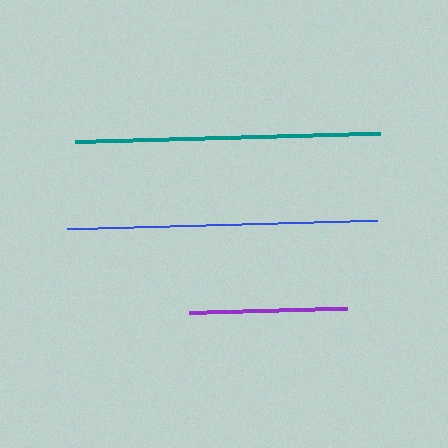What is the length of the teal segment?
The teal segment is approximately 306 pixels long.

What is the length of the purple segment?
The purple segment is approximately 158 pixels long.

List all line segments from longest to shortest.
From longest to shortest: blue, teal, purple.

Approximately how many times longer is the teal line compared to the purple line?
The teal line is approximately 1.9 times the length of the purple line.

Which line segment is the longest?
The blue line is the longest at approximately 310 pixels.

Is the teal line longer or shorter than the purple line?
The teal line is longer than the purple line.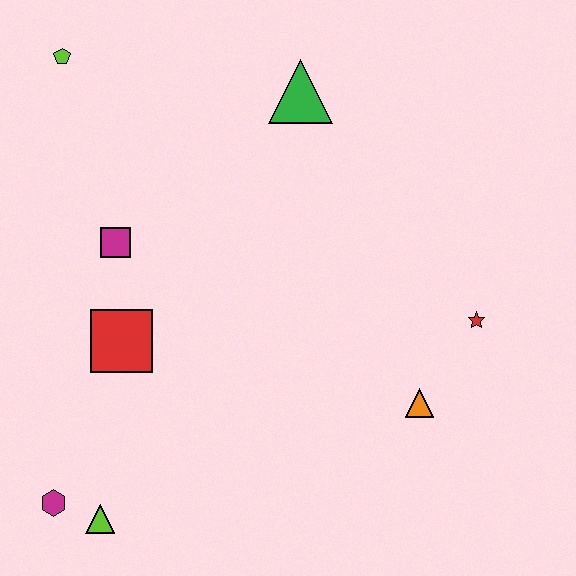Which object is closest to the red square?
The magenta square is closest to the red square.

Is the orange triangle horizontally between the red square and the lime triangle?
No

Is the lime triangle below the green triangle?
Yes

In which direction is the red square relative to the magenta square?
The red square is below the magenta square.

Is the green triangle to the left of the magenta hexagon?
No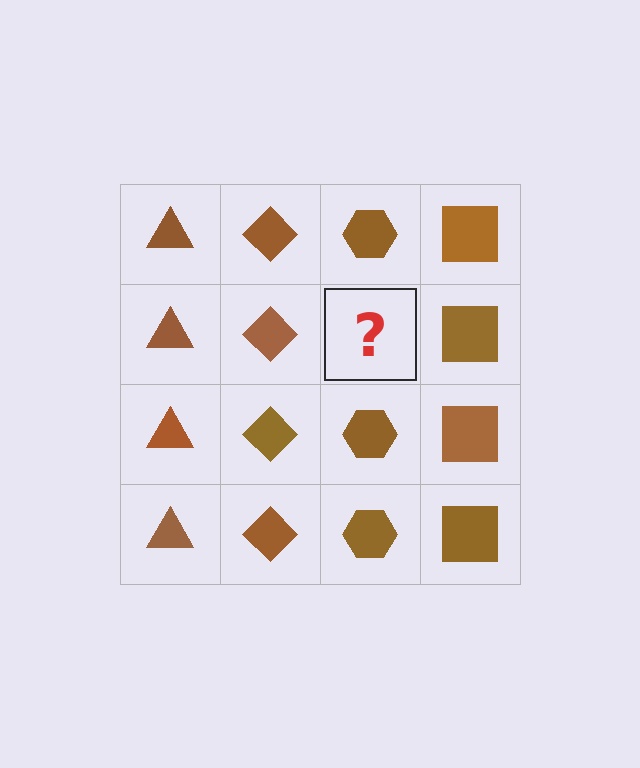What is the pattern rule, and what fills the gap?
The rule is that each column has a consistent shape. The gap should be filled with a brown hexagon.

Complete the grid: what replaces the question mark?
The question mark should be replaced with a brown hexagon.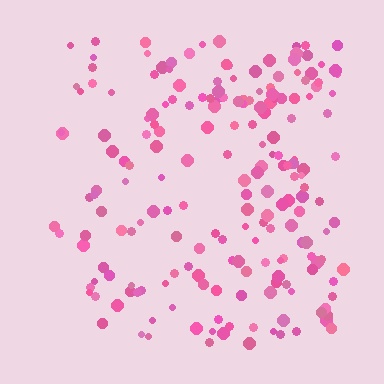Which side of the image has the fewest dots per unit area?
The left.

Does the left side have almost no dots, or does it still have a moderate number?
Still a moderate number, just noticeably fewer than the right.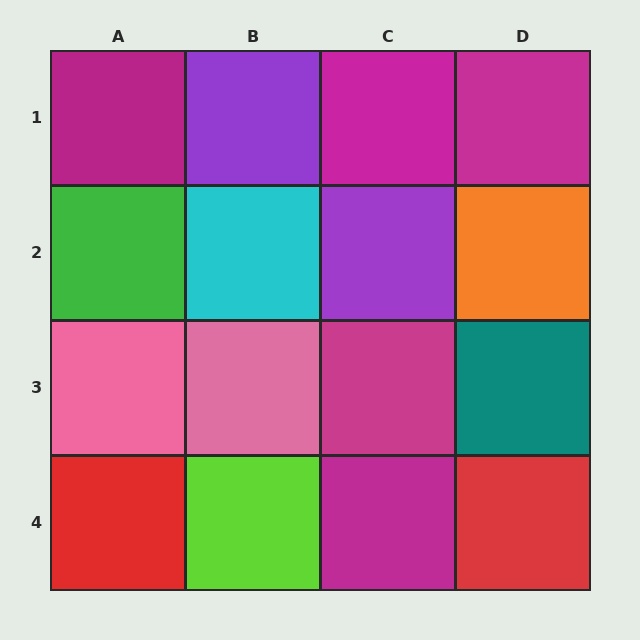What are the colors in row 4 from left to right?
Red, lime, magenta, red.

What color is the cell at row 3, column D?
Teal.